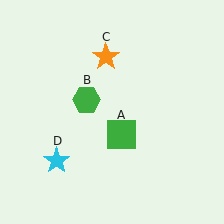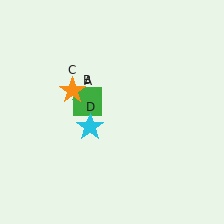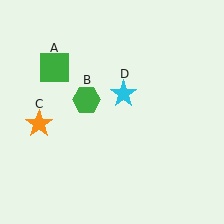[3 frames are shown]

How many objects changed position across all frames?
3 objects changed position: green square (object A), orange star (object C), cyan star (object D).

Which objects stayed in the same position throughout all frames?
Green hexagon (object B) remained stationary.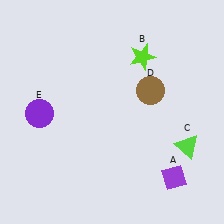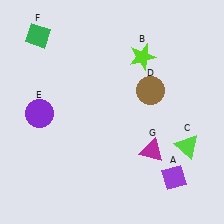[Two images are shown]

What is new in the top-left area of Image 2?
A green diamond (F) was added in the top-left area of Image 2.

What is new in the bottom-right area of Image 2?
A magenta triangle (G) was added in the bottom-right area of Image 2.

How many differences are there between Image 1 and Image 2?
There are 2 differences between the two images.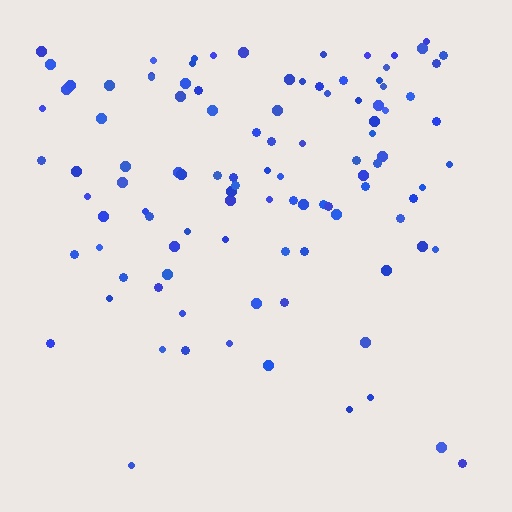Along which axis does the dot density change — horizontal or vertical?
Vertical.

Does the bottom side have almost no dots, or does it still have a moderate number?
Still a moderate number, just noticeably fewer than the top.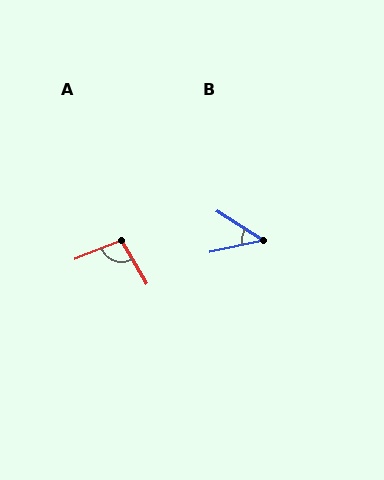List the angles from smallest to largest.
B (44°), A (99°).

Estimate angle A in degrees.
Approximately 99 degrees.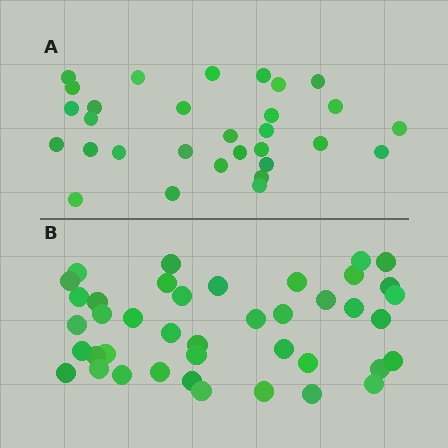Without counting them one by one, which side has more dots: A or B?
Region B (the bottom region) has more dots.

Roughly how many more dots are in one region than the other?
Region B has roughly 12 or so more dots than region A.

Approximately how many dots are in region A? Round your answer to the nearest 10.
About 30 dots.